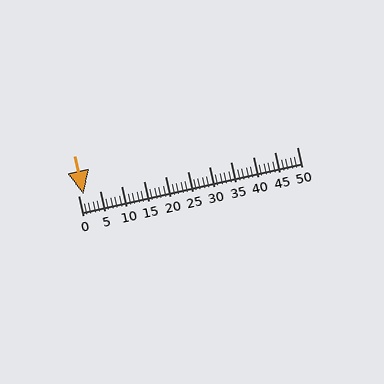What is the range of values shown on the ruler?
The ruler shows values from 0 to 50.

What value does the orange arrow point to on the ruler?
The orange arrow points to approximately 1.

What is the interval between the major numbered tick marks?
The major tick marks are spaced 5 units apart.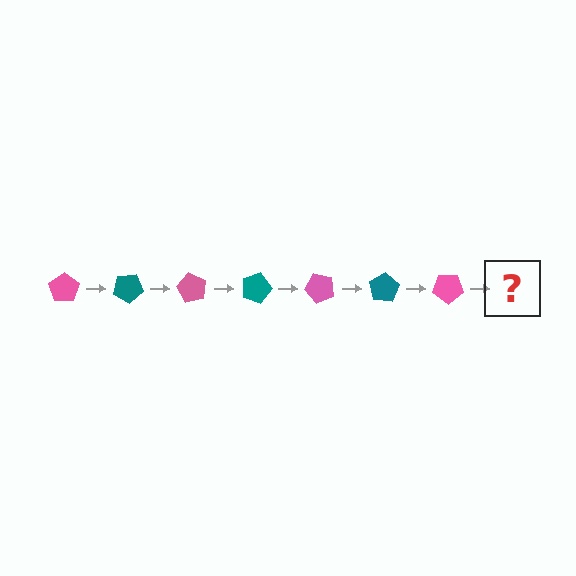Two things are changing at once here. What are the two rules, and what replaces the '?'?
The two rules are that it rotates 30 degrees each step and the color cycles through pink and teal. The '?' should be a teal pentagon, rotated 210 degrees from the start.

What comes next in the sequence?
The next element should be a teal pentagon, rotated 210 degrees from the start.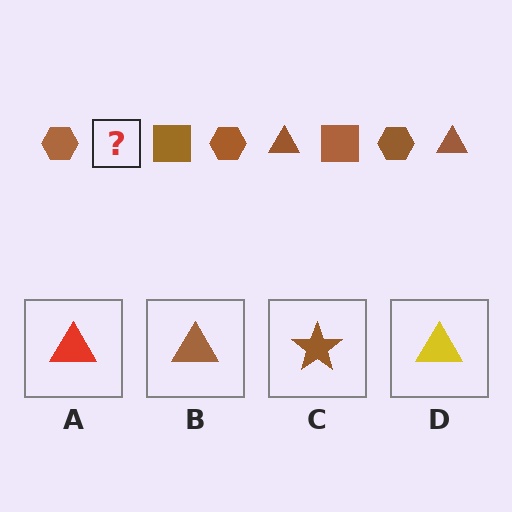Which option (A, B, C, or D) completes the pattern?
B.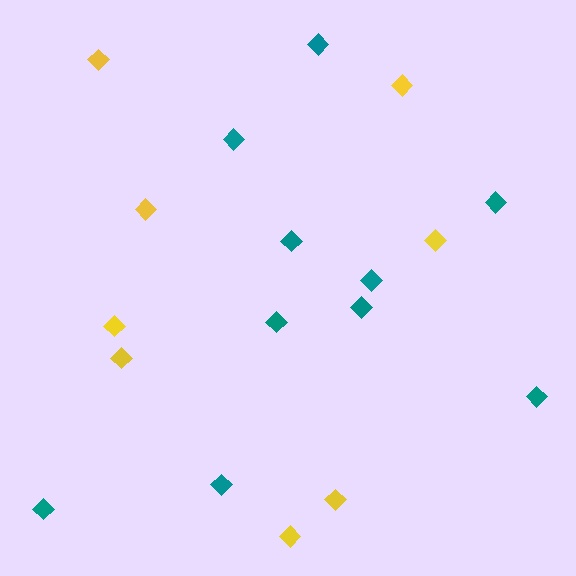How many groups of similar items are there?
There are 2 groups: one group of teal diamonds (10) and one group of yellow diamonds (8).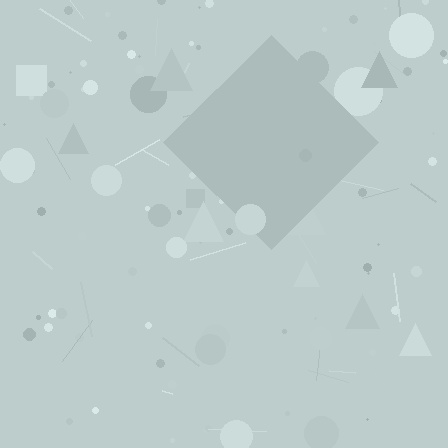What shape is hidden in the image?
A diamond is hidden in the image.